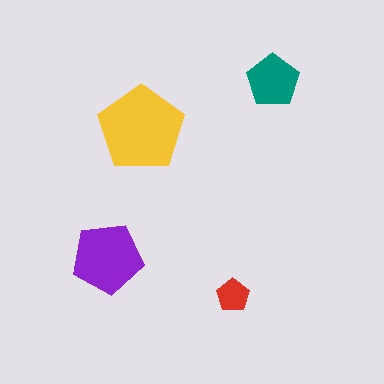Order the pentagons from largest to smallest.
the yellow one, the purple one, the teal one, the red one.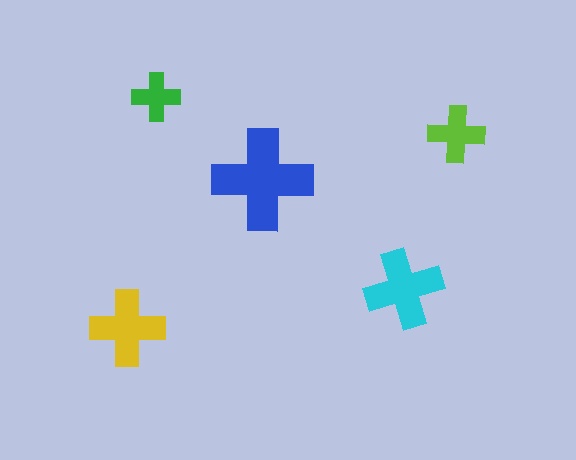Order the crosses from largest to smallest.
the blue one, the cyan one, the yellow one, the lime one, the green one.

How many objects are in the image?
There are 5 objects in the image.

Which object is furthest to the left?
The yellow cross is leftmost.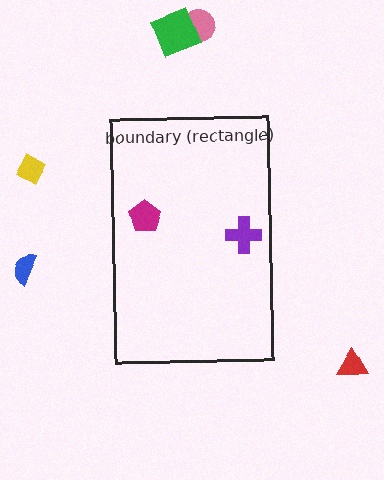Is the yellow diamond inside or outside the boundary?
Outside.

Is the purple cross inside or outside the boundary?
Inside.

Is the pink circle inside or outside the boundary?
Outside.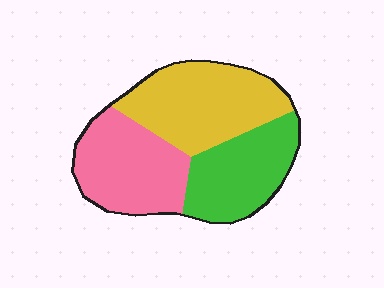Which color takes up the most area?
Yellow, at roughly 40%.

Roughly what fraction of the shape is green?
Green takes up between a sixth and a third of the shape.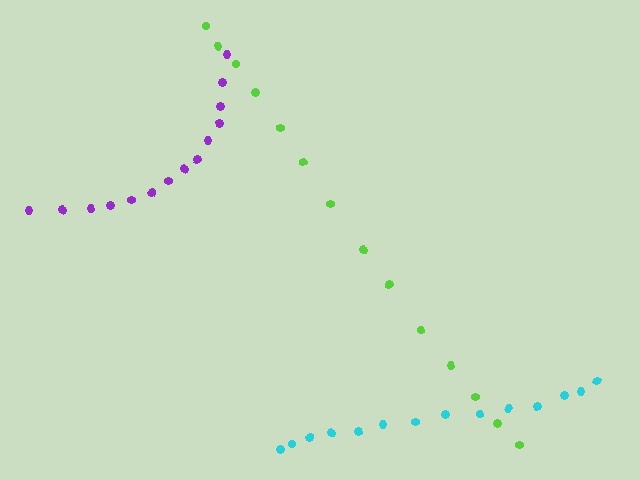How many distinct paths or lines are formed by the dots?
There are 3 distinct paths.